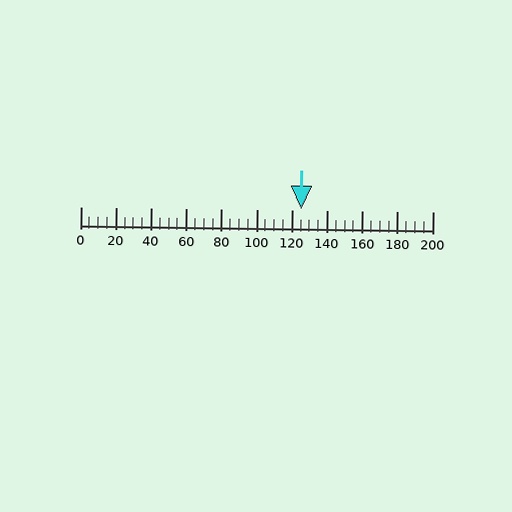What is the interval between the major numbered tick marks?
The major tick marks are spaced 20 units apart.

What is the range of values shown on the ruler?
The ruler shows values from 0 to 200.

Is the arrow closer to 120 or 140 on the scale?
The arrow is closer to 120.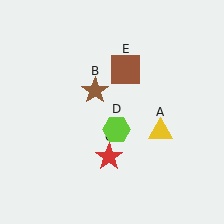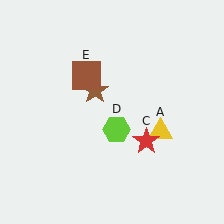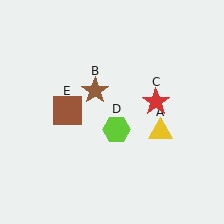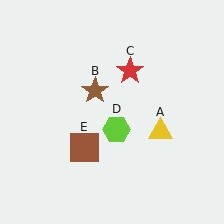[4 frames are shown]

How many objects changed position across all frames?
2 objects changed position: red star (object C), brown square (object E).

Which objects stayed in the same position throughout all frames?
Yellow triangle (object A) and brown star (object B) and lime hexagon (object D) remained stationary.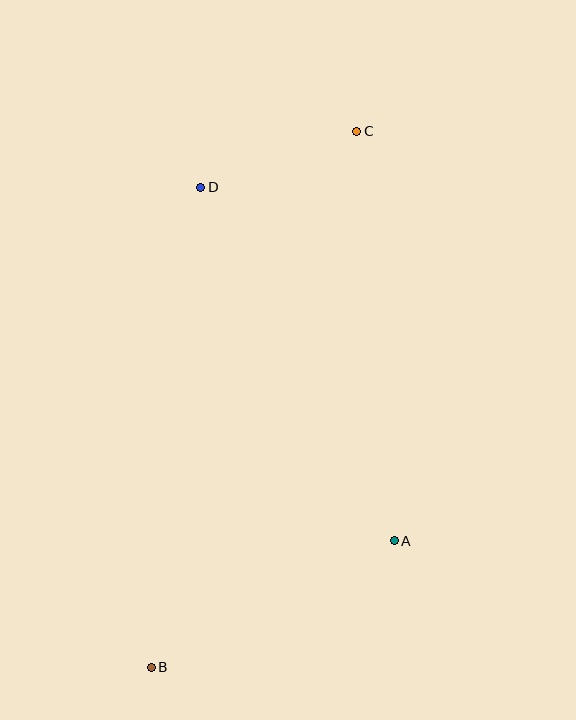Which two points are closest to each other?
Points C and D are closest to each other.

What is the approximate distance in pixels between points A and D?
The distance between A and D is approximately 403 pixels.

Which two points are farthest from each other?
Points B and C are farthest from each other.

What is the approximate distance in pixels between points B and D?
The distance between B and D is approximately 482 pixels.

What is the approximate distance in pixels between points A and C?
The distance between A and C is approximately 411 pixels.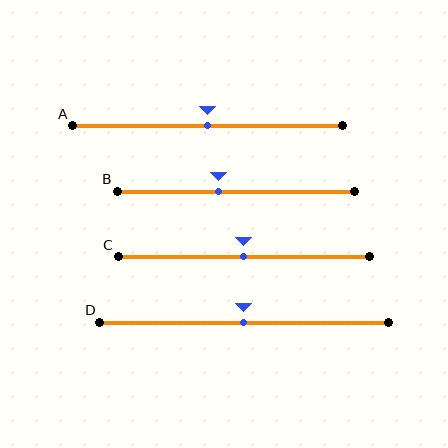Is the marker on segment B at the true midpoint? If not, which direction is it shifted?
No, the marker on segment B is shifted to the left by about 7% of the segment length.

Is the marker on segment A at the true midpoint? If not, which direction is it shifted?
Yes, the marker on segment A is at the true midpoint.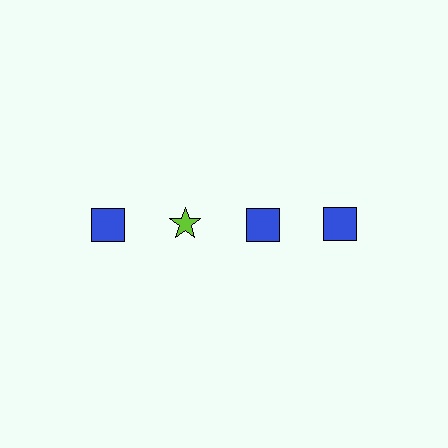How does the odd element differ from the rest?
It differs in both color (lime instead of blue) and shape (star instead of square).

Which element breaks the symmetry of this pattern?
The lime star in the top row, second from left column breaks the symmetry. All other shapes are blue squares.